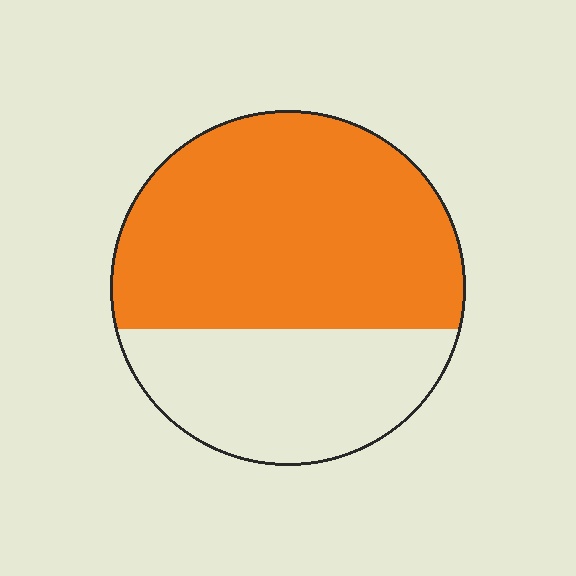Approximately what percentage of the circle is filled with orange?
Approximately 65%.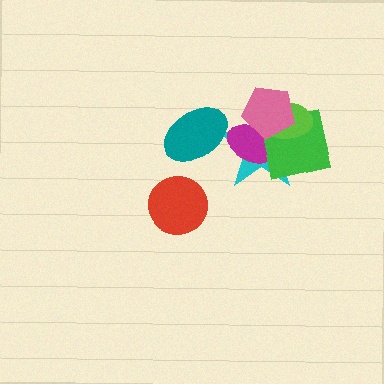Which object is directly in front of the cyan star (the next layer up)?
The teal ellipse is directly in front of the cyan star.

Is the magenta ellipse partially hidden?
Yes, it is partially covered by another shape.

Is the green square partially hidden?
Yes, it is partially covered by another shape.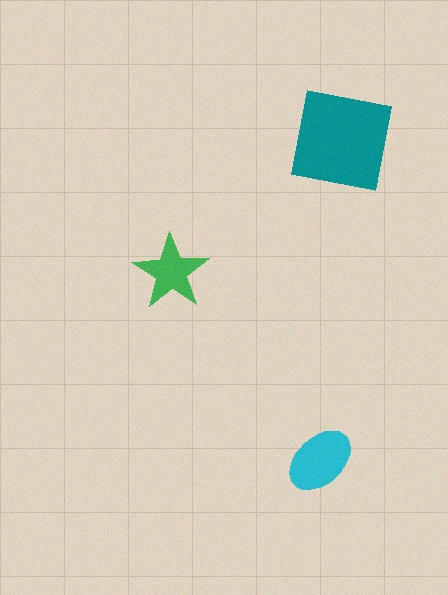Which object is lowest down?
The cyan ellipse is bottommost.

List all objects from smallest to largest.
The green star, the cyan ellipse, the teal square.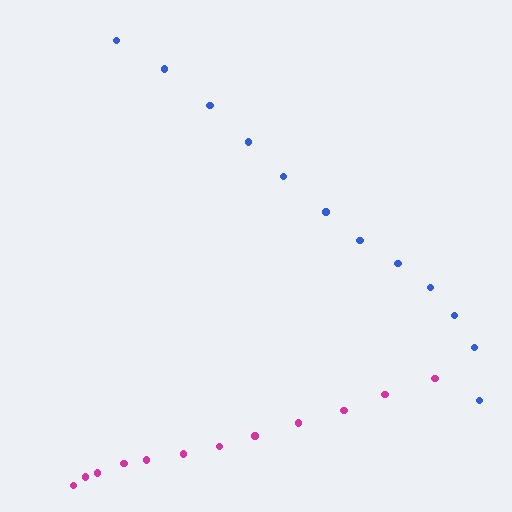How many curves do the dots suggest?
There are 2 distinct paths.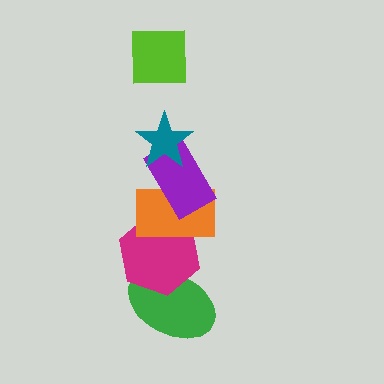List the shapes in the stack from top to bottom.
From top to bottom: the lime square, the teal star, the purple rectangle, the orange rectangle, the magenta hexagon, the green ellipse.